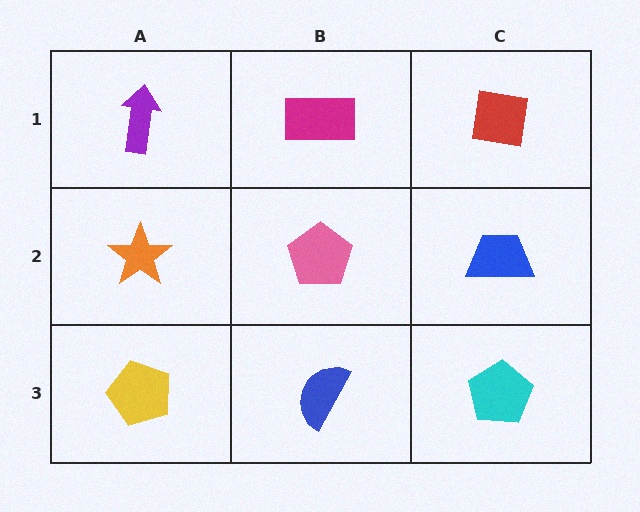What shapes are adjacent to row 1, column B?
A pink pentagon (row 2, column B), a purple arrow (row 1, column A), a red square (row 1, column C).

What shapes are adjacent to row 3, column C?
A blue trapezoid (row 2, column C), a blue semicircle (row 3, column B).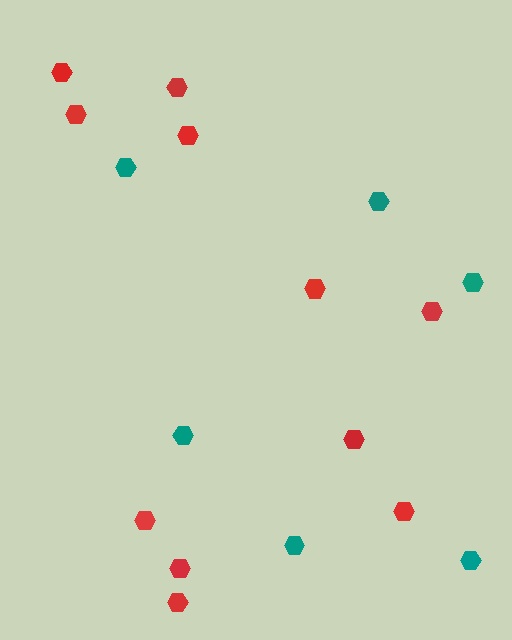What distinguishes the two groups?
There are 2 groups: one group of red hexagons (11) and one group of teal hexagons (6).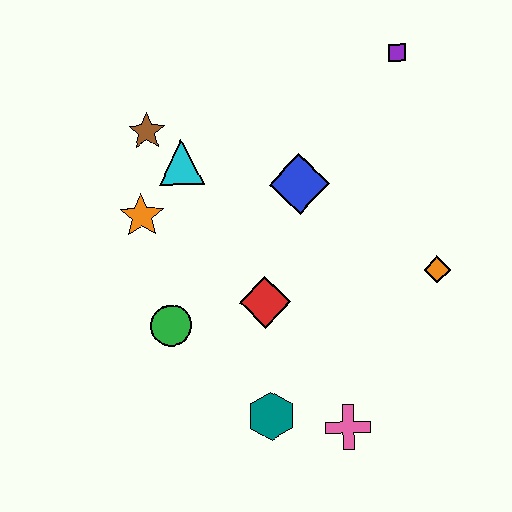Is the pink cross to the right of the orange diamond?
No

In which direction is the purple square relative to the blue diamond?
The purple square is above the blue diamond.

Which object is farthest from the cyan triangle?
The pink cross is farthest from the cyan triangle.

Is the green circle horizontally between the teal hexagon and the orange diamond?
No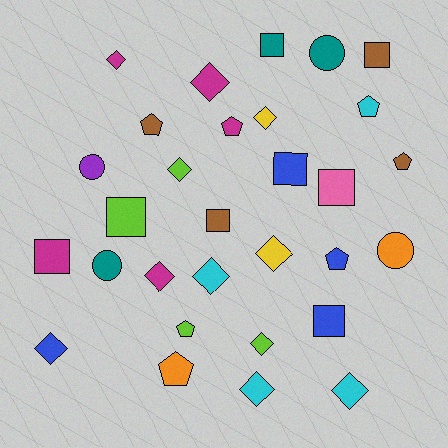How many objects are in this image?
There are 30 objects.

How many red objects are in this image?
There are no red objects.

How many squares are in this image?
There are 8 squares.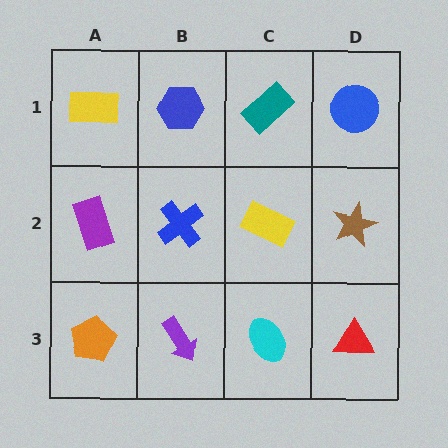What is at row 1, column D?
A blue circle.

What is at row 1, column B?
A blue hexagon.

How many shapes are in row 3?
4 shapes.